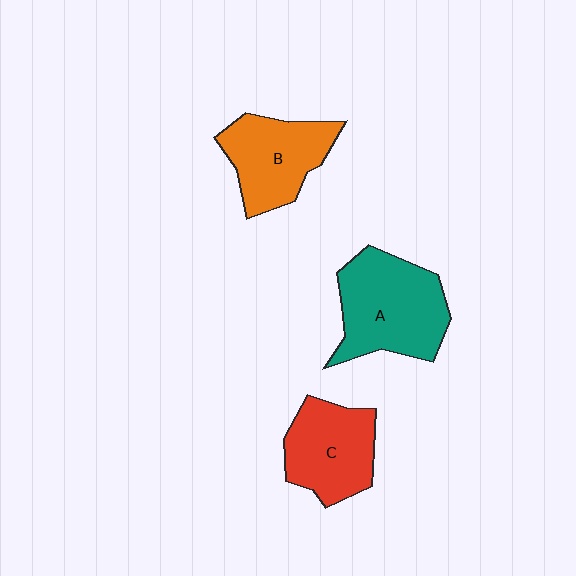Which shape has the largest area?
Shape A (teal).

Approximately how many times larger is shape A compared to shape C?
Approximately 1.3 times.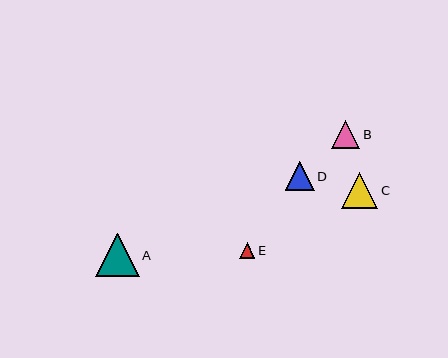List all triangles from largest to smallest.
From largest to smallest: A, C, D, B, E.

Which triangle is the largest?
Triangle A is the largest with a size of approximately 43 pixels.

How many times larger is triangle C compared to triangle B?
Triangle C is approximately 1.3 times the size of triangle B.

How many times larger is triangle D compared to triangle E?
Triangle D is approximately 1.8 times the size of triangle E.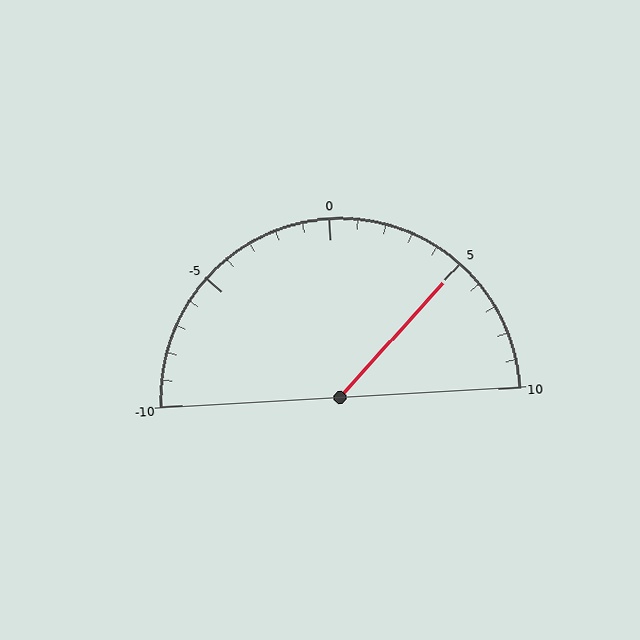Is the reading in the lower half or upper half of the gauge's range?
The reading is in the upper half of the range (-10 to 10).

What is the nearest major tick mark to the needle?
The nearest major tick mark is 5.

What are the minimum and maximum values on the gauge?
The gauge ranges from -10 to 10.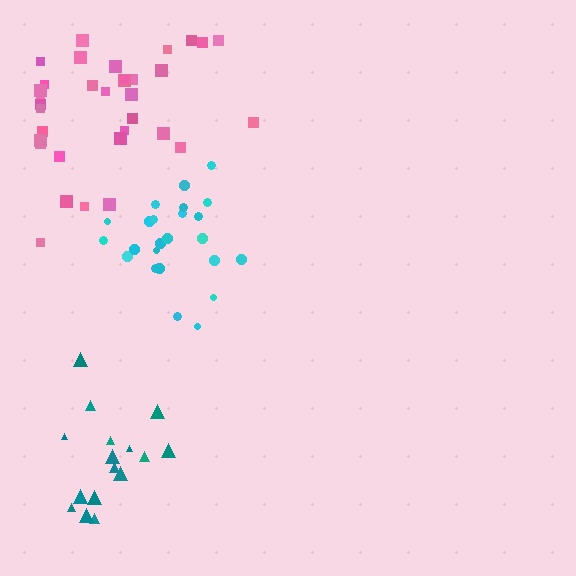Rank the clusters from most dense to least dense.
cyan, teal, pink.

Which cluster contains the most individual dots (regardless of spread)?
Pink (34).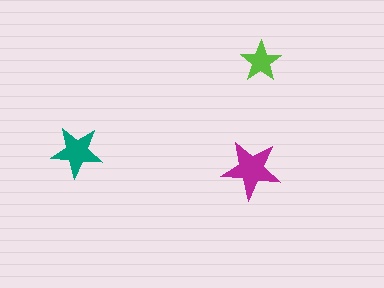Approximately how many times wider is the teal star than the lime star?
About 1.5 times wider.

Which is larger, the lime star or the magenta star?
The magenta one.